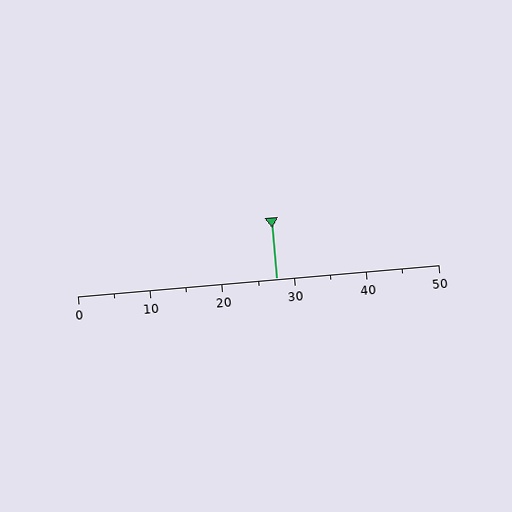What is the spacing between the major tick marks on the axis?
The major ticks are spaced 10 apart.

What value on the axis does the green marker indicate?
The marker indicates approximately 27.5.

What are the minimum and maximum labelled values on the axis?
The axis runs from 0 to 50.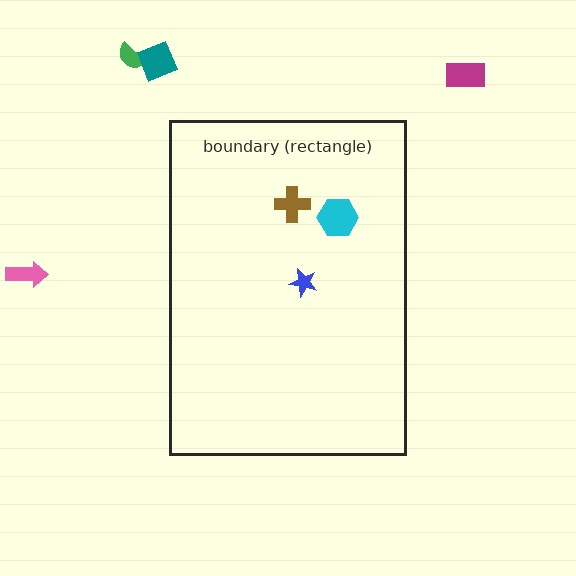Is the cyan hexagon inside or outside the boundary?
Inside.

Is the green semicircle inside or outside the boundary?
Outside.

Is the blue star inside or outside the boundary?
Inside.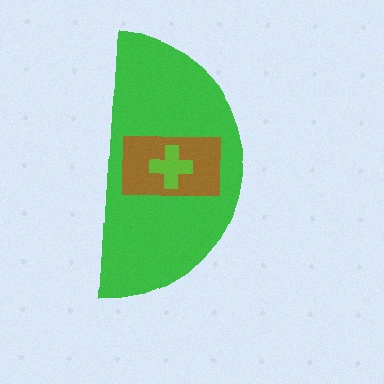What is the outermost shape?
The green semicircle.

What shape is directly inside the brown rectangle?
The lime cross.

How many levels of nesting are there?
3.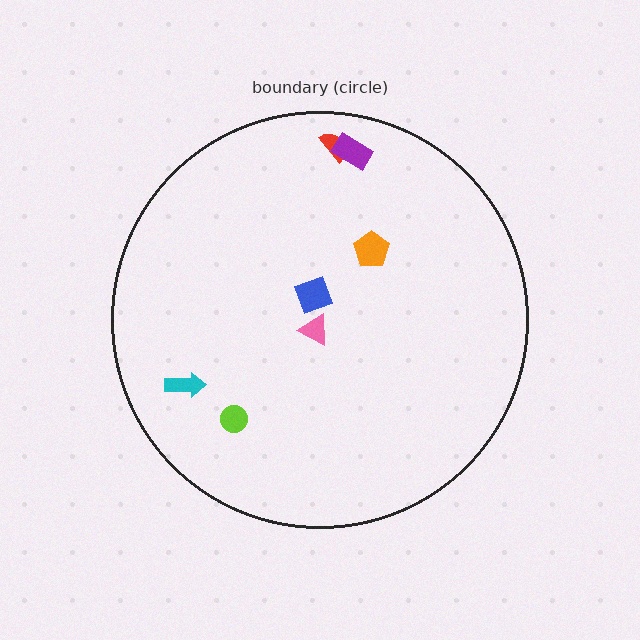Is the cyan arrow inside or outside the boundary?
Inside.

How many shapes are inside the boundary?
7 inside, 0 outside.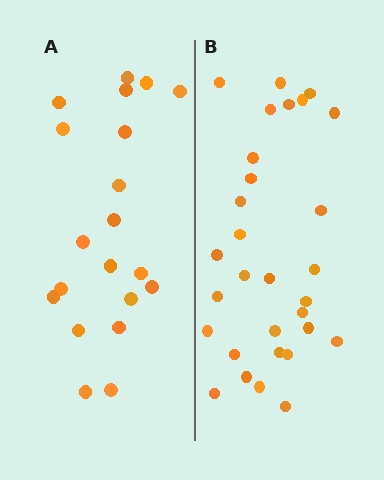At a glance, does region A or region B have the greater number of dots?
Region B (the right region) has more dots.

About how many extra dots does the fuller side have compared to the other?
Region B has roughly 10 or so more dots than region A.